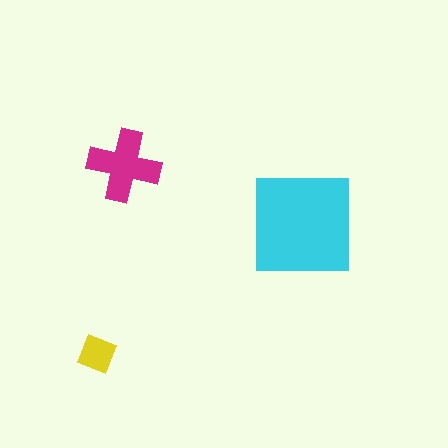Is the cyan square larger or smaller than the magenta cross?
Larger.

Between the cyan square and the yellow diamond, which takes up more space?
The cyan square.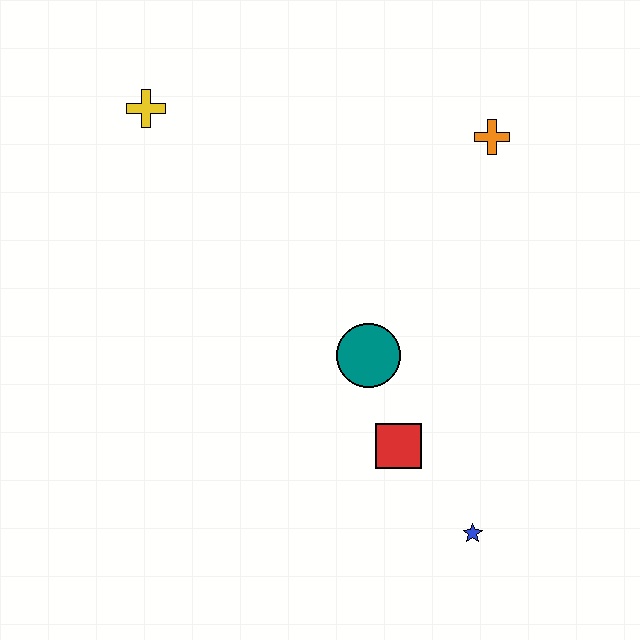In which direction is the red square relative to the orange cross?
The red square is below the orange cross.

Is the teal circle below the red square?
No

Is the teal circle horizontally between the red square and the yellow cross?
Yes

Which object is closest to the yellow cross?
The teal circle is closest to the yellow cross.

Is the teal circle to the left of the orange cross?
Yes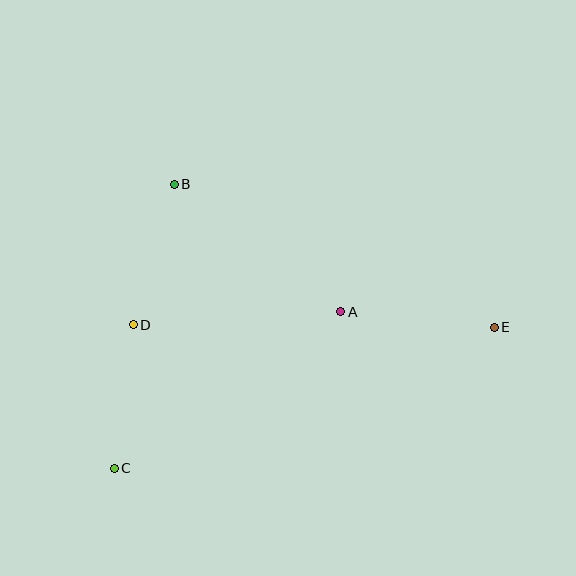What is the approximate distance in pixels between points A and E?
The distance between A and E is approximately 155 pixels.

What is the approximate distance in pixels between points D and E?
The distance between D and E is approximately 361 pixels.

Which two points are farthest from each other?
Points C and E are farthest from each other.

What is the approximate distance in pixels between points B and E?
The distance between B and E is approximately 351 pixels.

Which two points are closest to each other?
Points C and D are closest to each other.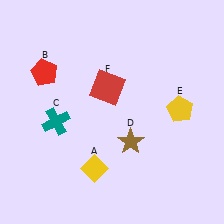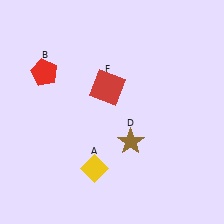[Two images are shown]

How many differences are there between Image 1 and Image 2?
There are 2 differences between the two images.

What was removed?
The yellow pentagon (E), the teal cross (C) were removed in Image 2.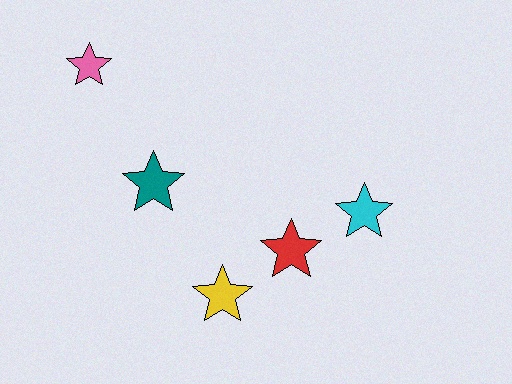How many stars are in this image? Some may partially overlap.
There are 5 stars.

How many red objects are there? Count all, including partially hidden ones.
There is 1 red object.